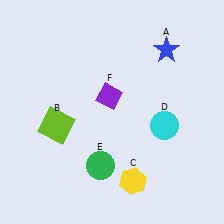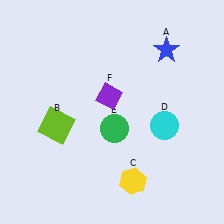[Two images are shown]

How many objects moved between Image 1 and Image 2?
1 object moved between the two images.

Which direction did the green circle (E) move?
The green circle (E) moved up.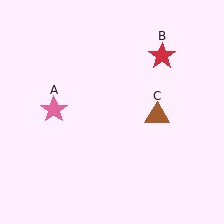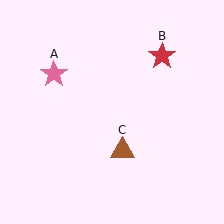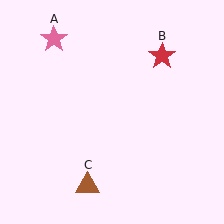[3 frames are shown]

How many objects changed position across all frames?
2 objects changed position: pink star (object A), brown triangle (object C).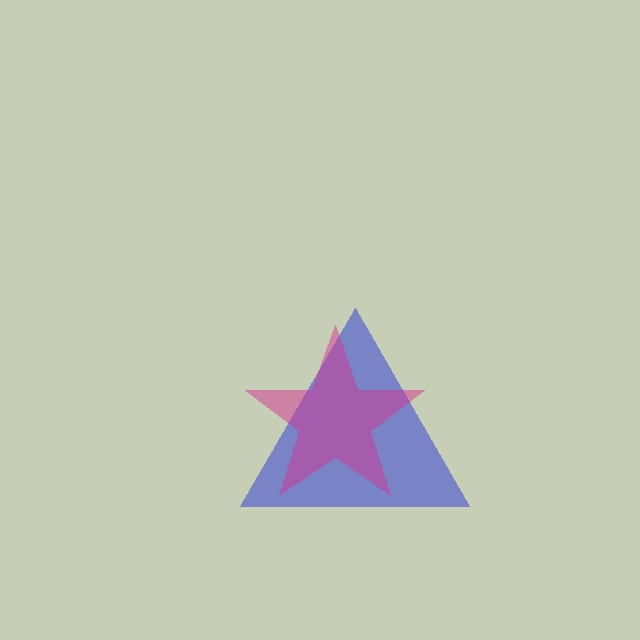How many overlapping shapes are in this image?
There are 2 overlapping shapes in the image.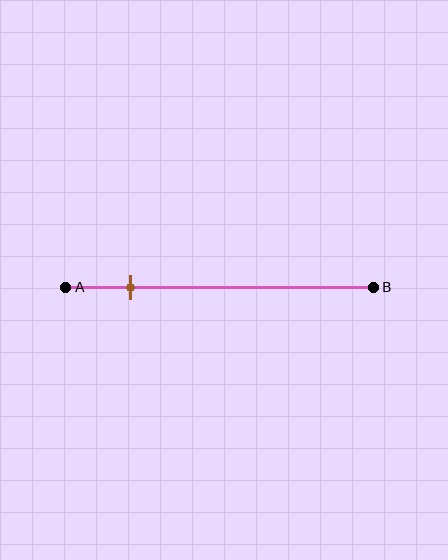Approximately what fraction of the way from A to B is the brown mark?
The brown mark is approximately 20% of the way from A to B.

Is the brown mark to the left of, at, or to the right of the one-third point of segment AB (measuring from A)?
The brown mark is to the left of the one-third point of segment AB.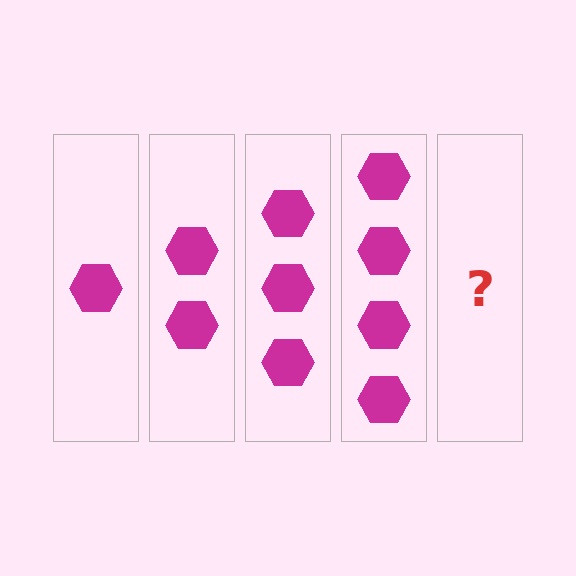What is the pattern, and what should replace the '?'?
The pattern is that each step adds one more hexagon. The '?' should be 5 hexagons.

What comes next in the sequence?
The next element should be 5 hexagons.